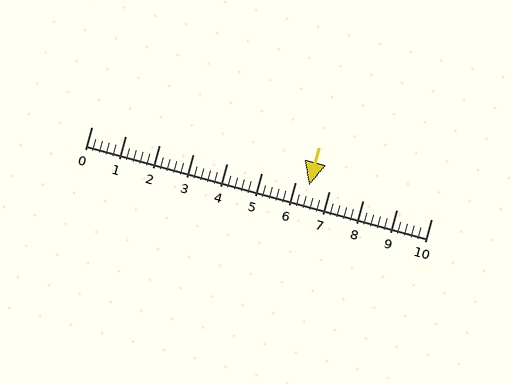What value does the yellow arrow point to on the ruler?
The yellow arrow points to approximately 6.4.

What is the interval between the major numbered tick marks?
The major tick marks are spaced 1 units apart.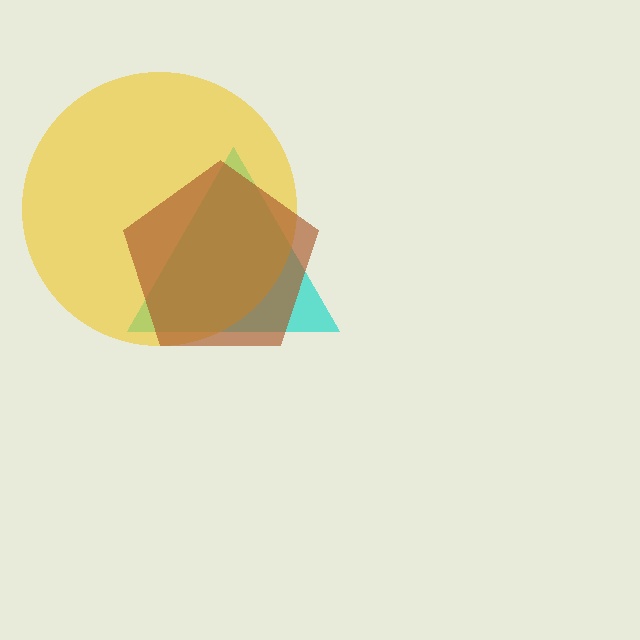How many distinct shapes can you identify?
There are 3 distinct shapes: a cyan triangle, a yellow circle, a brown pentagon.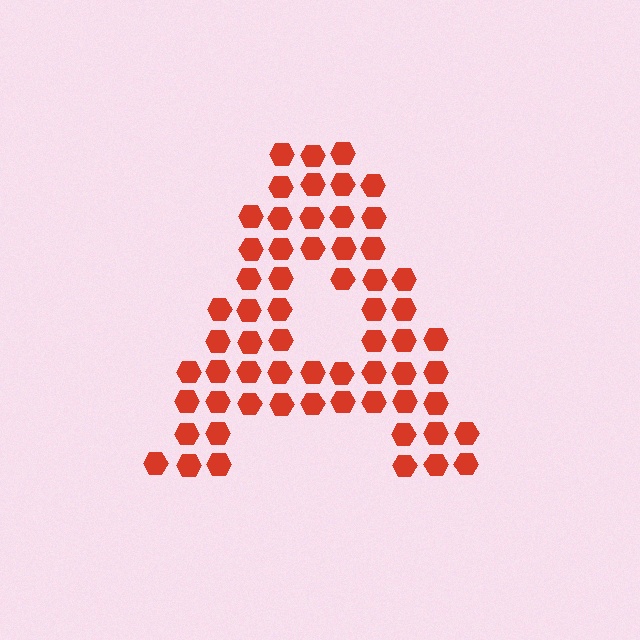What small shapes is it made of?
It is made of small hexagons.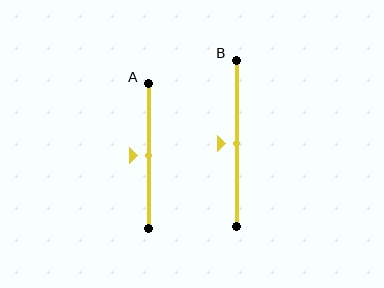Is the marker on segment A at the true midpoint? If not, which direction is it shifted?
Yes, the marker on segment A is at the true midpoint.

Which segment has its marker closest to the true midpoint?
Segment A has its marker closest to the true midpoint.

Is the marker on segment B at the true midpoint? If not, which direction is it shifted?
Yes, the marker on segment B is at the true midpoint.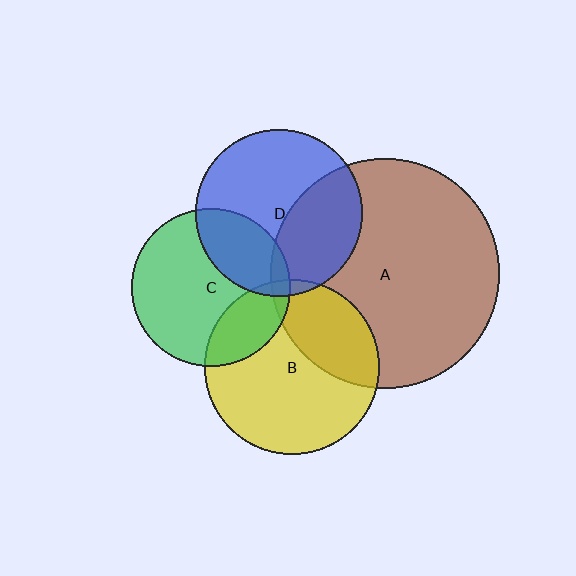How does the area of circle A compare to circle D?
Approximately 1.9 times.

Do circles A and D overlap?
Yes.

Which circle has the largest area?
Circle A (brown).